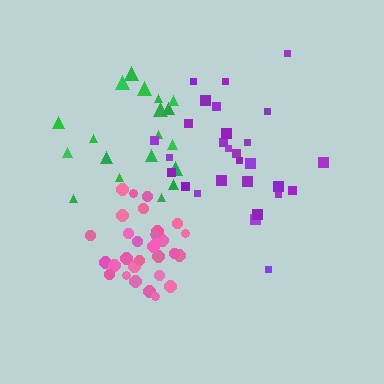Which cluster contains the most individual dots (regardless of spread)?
Pink (30).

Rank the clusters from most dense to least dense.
pink, purple, green.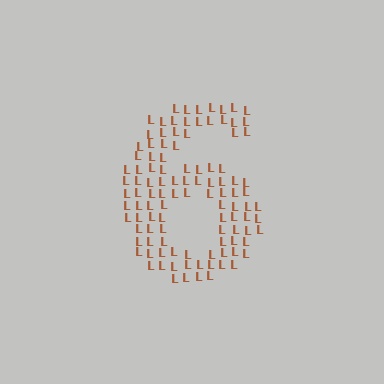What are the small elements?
The small elements are letter L's.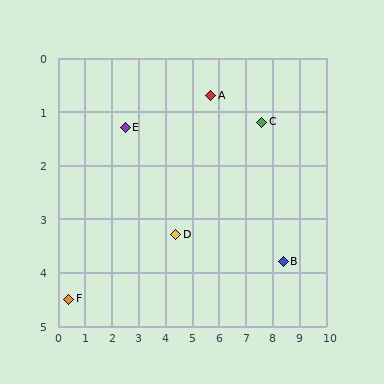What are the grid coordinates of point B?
Point B is at approximately (8.4, 3.8).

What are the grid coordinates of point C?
Point C is at approximately (7.6, 1.2).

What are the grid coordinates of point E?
Point E is at approximately (2.5, 1.3).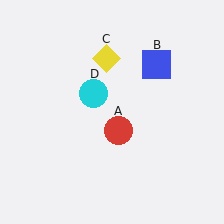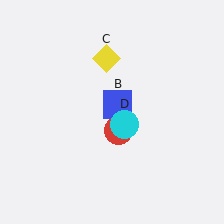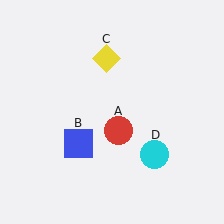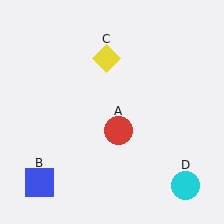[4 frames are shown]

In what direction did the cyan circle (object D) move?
The cyan circle (object D) moved down and to the right.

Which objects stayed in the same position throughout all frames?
Red circle (object A) and yellow diamond (object C) remained stationary.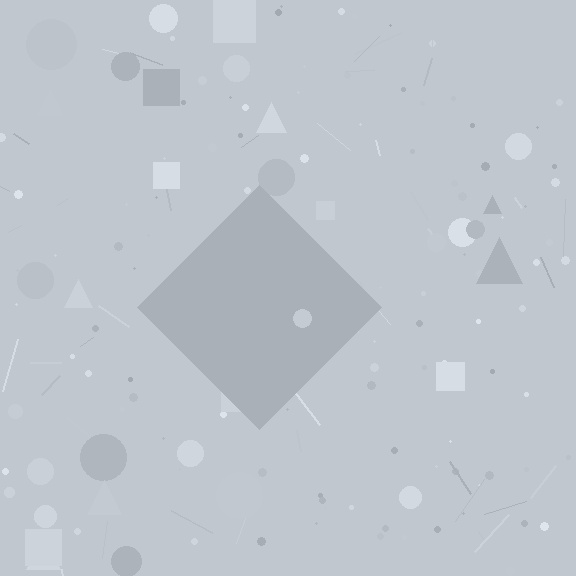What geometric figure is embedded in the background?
A diamond is embedded in the background.